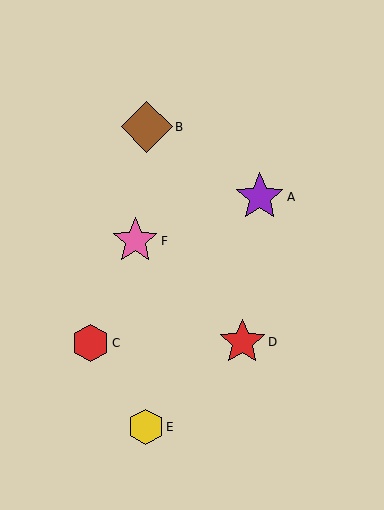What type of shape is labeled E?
Shape E is a yellow hexagon.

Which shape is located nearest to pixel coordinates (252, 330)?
The red star (labeled D) at (242, 342) is nearest to that location.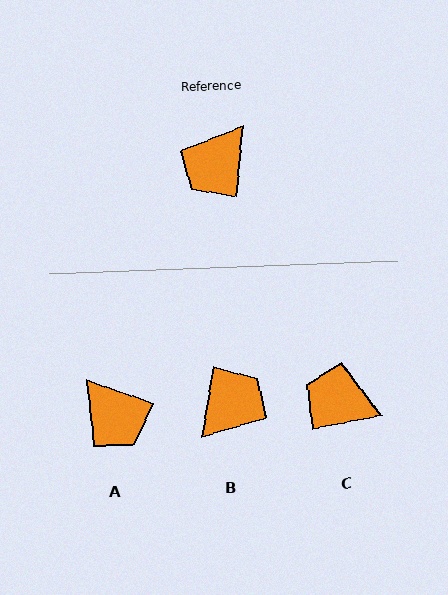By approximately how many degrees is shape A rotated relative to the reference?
Approximately 76 degrees counter-clockwise.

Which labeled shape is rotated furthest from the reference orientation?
B, about 176 degrees away.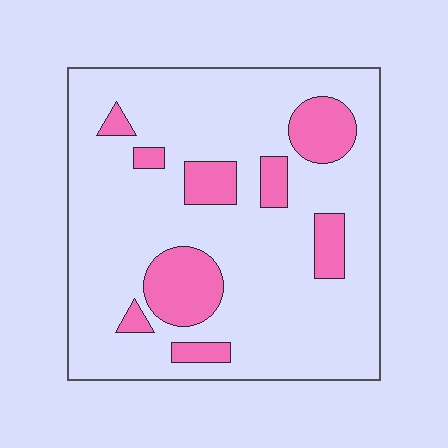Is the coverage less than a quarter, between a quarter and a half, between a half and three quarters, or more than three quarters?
Less than a quarter.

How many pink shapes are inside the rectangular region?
9.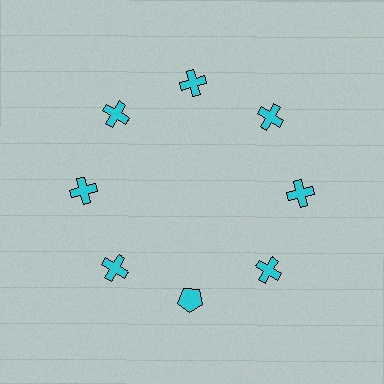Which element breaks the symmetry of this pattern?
The cyan pentagon at roughly the 6 o'clock position breaks the symmetry. All other shapes are cyan crosses.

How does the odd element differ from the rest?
It has a different shape: pentagon instead of cross.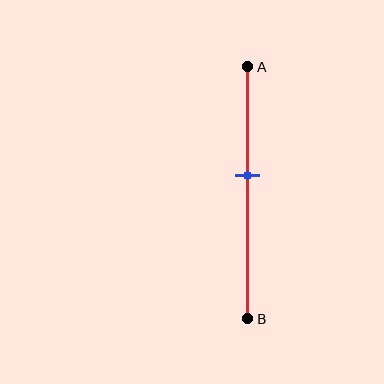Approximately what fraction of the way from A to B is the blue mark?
The blue mark is approximately 45% of the way from A to B.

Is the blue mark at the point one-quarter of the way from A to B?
No, the mark is at about 45% from A, not at the 25% one-quarter point.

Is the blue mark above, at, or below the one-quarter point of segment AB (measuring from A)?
The blue mark is below the one-quarter point of segment AB.